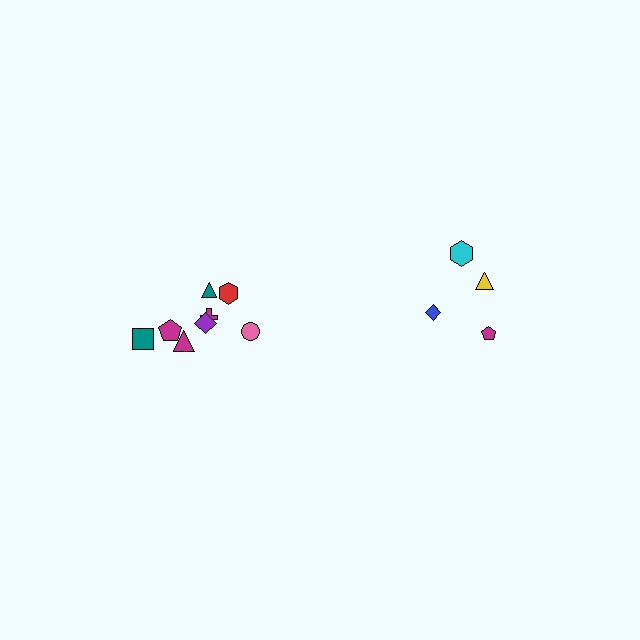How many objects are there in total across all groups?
There are 12 objects.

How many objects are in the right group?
There are 4 objects.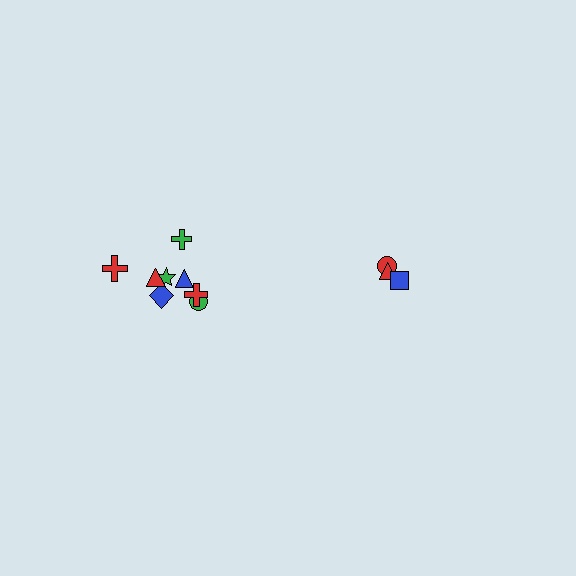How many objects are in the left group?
There are 8 objects.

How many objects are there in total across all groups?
There are 11 objects.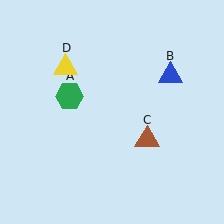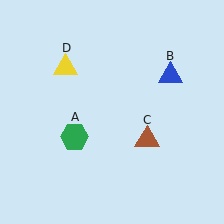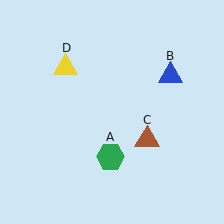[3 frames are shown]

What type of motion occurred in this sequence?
The green hexagon (object A) rotated counterclockwise around the center of the scene.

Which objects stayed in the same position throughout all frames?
Blue triangle (object B) and brown triangle (object C) and yellow triangle (object D) remained stationary.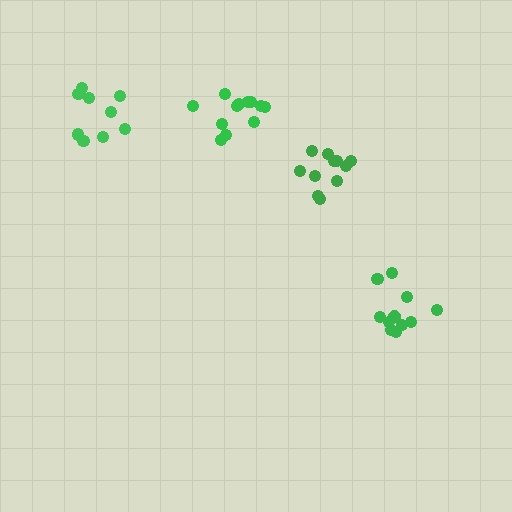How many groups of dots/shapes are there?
There are 4 groups.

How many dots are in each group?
Group 1: 9 dots, Group 2: 11 dots, Group 3: 11 dots, Group 4: 12 dots (43 total).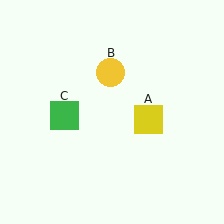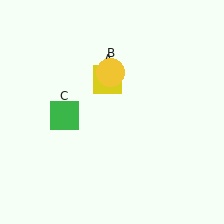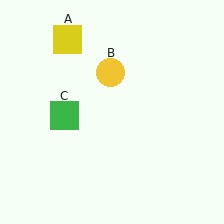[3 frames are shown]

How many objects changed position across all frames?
1 object changed position: yellow square (object A).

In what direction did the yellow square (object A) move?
The yellow square (object A) moved up and to the left.